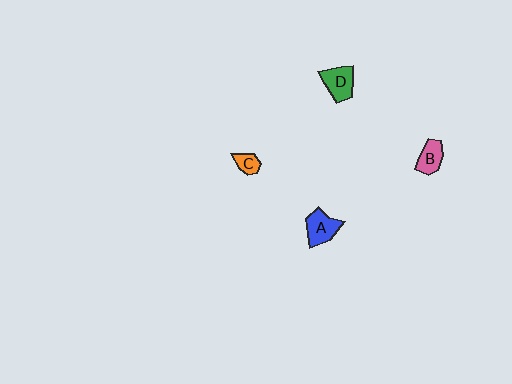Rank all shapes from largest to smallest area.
From largest to smallest: A (blue), D (green), B (pink), C (orange).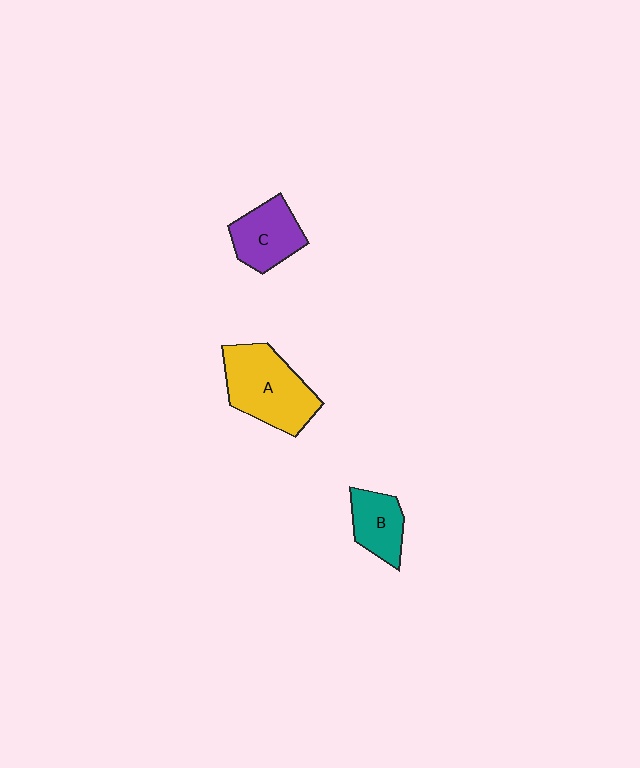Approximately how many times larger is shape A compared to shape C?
Approximately 1.5 times.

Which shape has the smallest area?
Shape B (teal).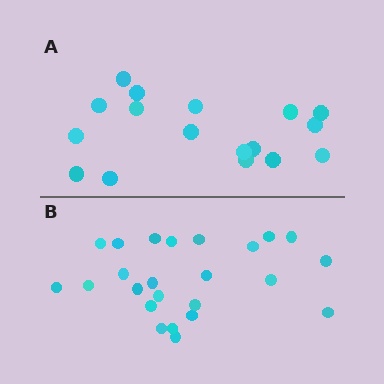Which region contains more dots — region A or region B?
Region B (the bottom region) has more dots.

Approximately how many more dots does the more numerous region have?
Region B has roughly 8 or so more dots than region A.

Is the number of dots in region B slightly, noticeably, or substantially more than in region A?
Region B has noticeably more, but not dramatically so. The ratio is roughly 1.4 to 1.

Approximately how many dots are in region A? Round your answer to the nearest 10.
About 20 dots. (The exact count is 17, which rounds to 20.)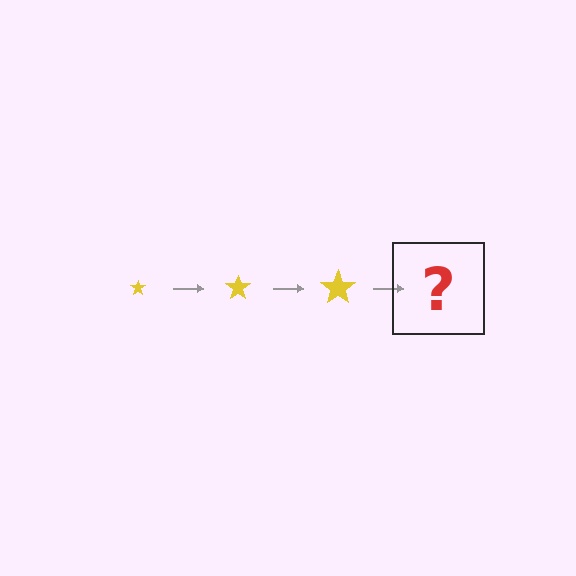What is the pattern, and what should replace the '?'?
The pattern is that the star gets progressively larger each step. The '?' should be a yellow star, larger than the previous one.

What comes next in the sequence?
The next element should be a yellow star, larger than the previous one.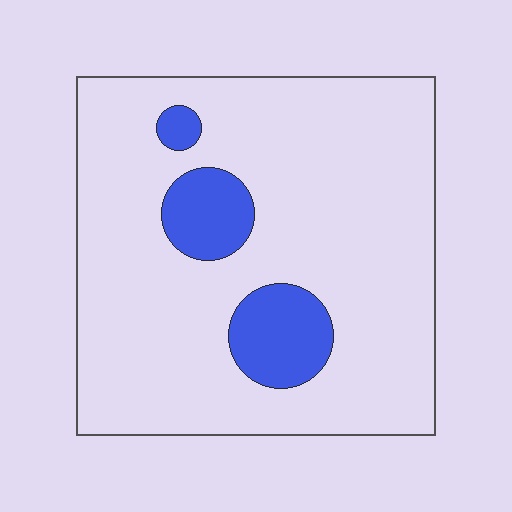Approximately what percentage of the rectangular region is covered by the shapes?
Approximately 15%.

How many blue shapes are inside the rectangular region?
3.